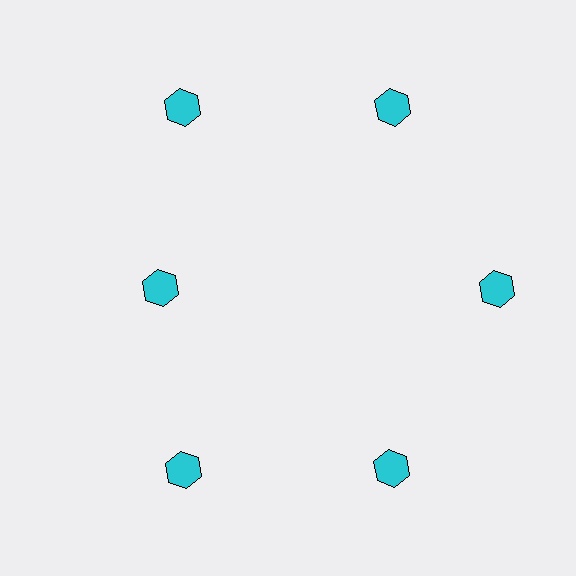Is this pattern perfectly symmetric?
No. The 6 cyan hexagons are arranged in a ring, but one element near the 9 o'clock position is pulled inward toward the center, breaking the 6-fold rotational symmetry.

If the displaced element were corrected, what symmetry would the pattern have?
It would have 6-fold rotational symmetry — the pattern would map onto itself every 60 degrees.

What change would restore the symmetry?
The symmetry would be restored by moving it outward, back onto the ring so that all 6 hexagons sit at equal angles and equal distance from the center.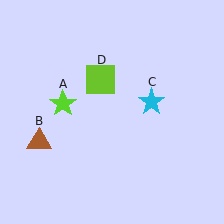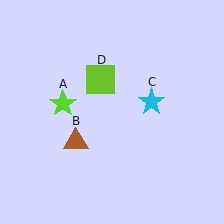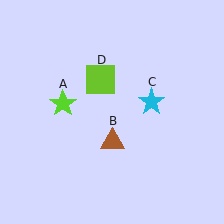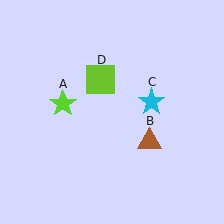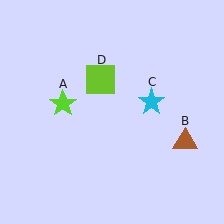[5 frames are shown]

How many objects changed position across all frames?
1 object changed position: brown triangle (object B).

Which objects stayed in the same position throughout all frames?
Lime star (object A) and cyan star (object C) and lime square (object D) remained stationary.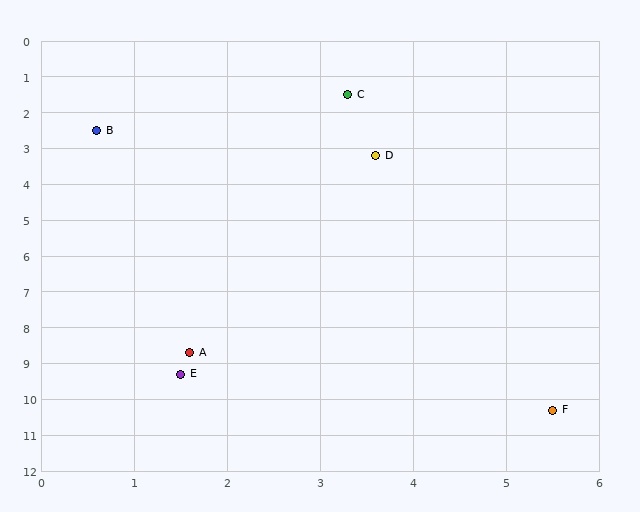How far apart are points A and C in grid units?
Points A and C are about 7.4 grid units apart.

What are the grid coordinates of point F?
Point F is at approximately (5.5, 10.3).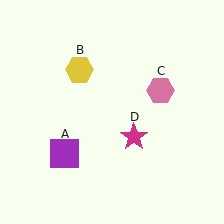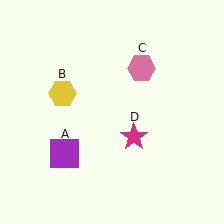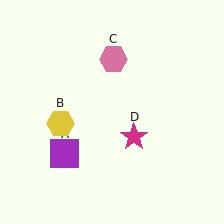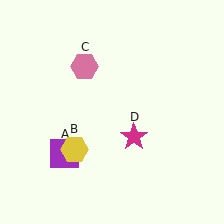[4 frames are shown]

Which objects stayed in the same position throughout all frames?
Purple square (object A) and magenta star (object D) remained stationary.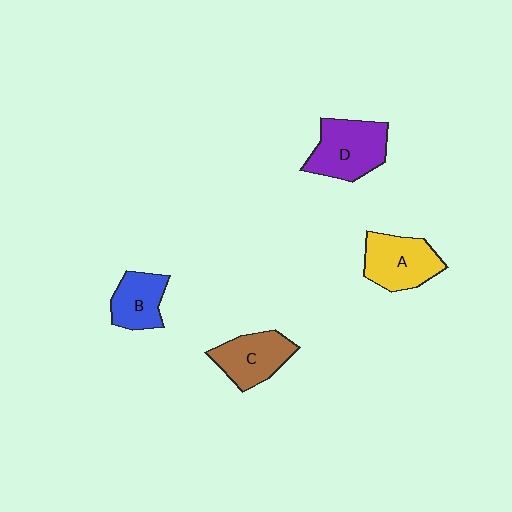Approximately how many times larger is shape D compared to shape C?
Approximately 1.2 times.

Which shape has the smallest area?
Shape B (blue).